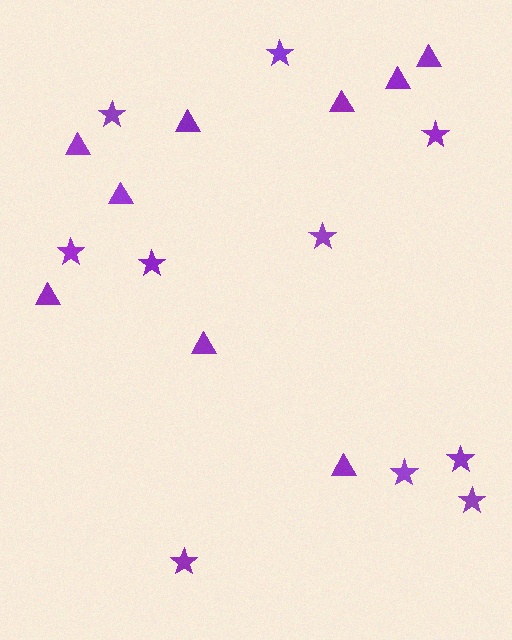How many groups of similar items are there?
There are 2 groups: one group of triangles (9) and one group of stars (10).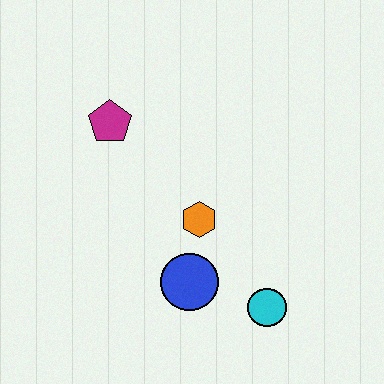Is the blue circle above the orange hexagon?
No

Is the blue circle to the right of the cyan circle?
No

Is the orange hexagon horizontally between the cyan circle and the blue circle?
Yes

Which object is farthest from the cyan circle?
The magenta pentagon is farthest from the cyan circle.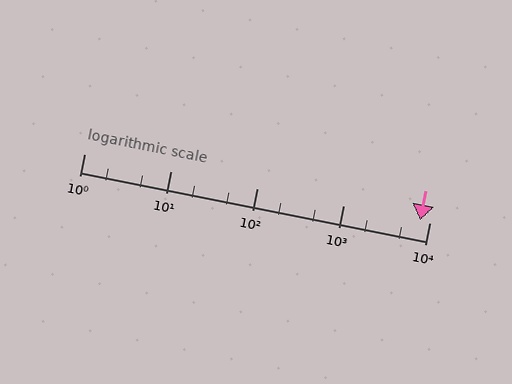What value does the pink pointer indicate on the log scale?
The pointer indicates approximately 7900.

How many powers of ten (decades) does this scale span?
The scale spans 4 decades, from 1 to 10000.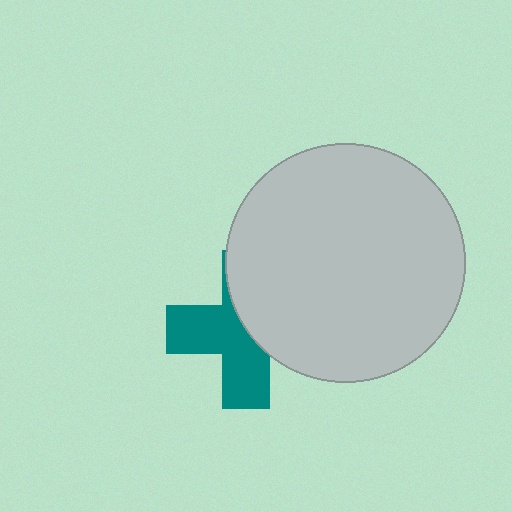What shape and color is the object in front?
The object in front is a light gray circle.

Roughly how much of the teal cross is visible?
About half of it is visible (roughly 53%).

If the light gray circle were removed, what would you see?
You would see the complete teal cross.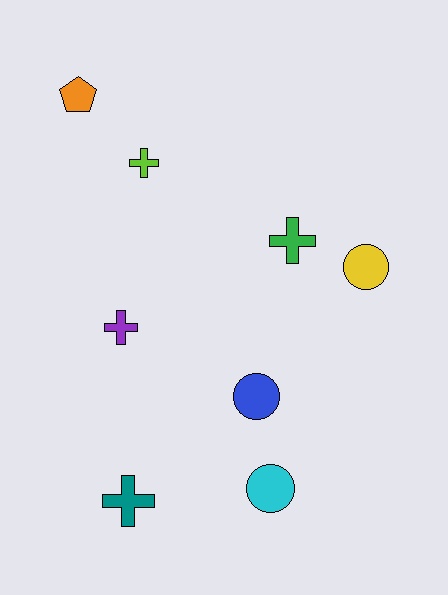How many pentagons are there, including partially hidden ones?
There is 1 pentagon.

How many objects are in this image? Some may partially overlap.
There are 8 objects.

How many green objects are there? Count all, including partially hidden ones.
There is 1 green object.